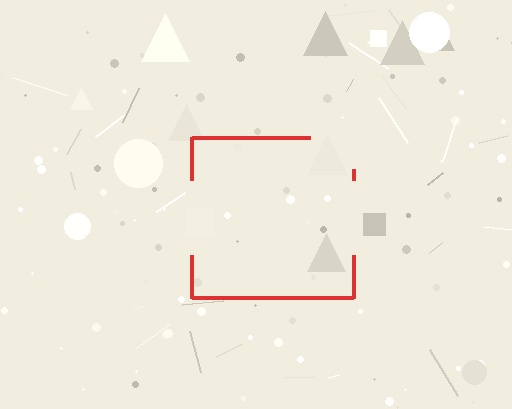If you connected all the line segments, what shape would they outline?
They would outline a square.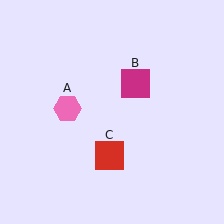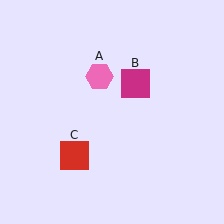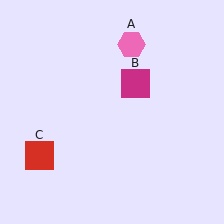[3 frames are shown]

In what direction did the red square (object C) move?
The red square (object C) moved left.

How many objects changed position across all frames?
2 objects changed position: pink hexagon (object A), red square (object C).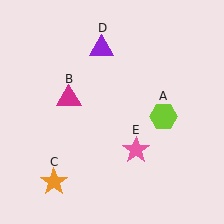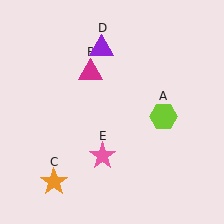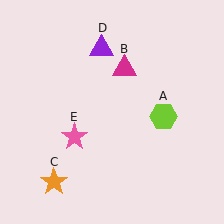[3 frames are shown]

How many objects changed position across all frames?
2 objects changed position: magenta triangle (object B), pink star (object E).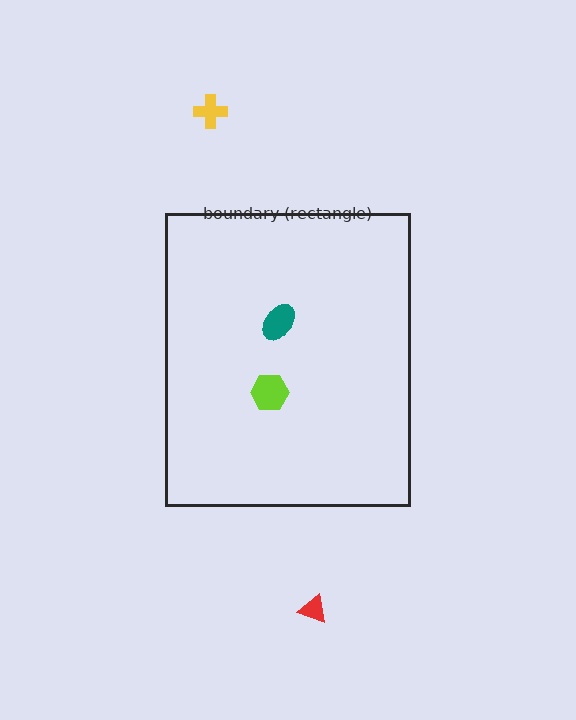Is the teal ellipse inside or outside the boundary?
Inside.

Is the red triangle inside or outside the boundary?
Outside.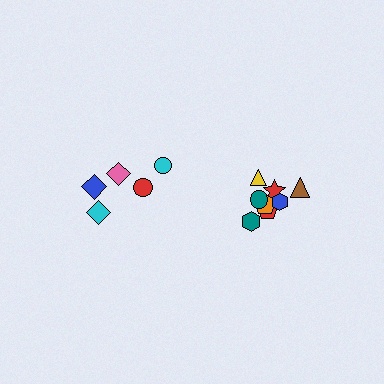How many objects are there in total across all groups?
There are 13 objects.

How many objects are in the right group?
There are 8 objects.